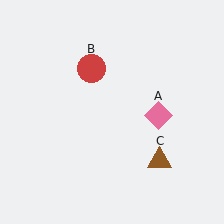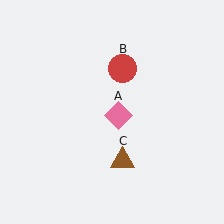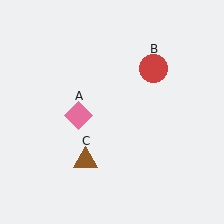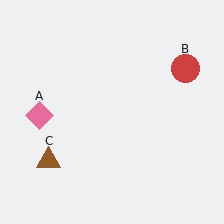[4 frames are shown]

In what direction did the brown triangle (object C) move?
The brown triangle (object C) moved left.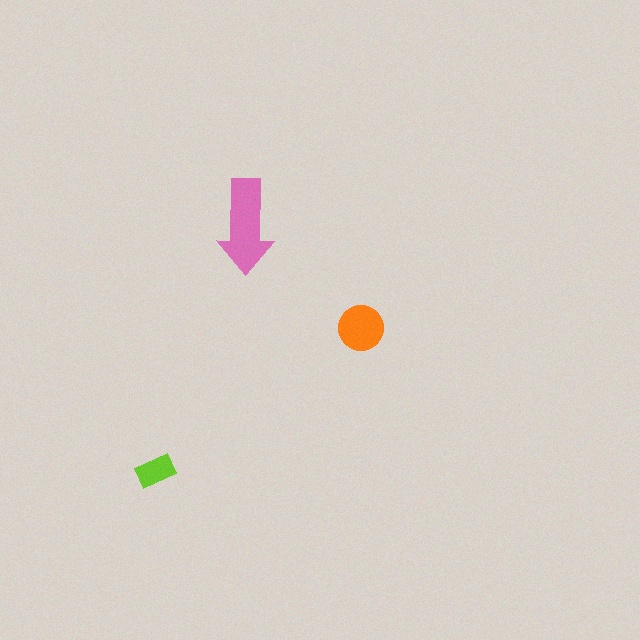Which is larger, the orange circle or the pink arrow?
The pink arrow.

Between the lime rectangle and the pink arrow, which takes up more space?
The pink arrow.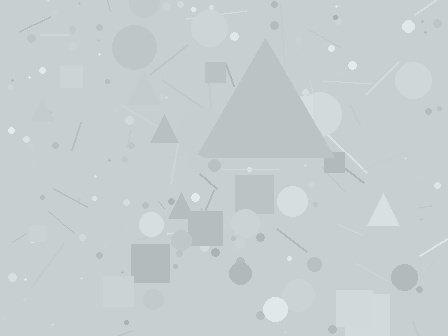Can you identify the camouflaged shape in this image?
The camouflaged shape is a triangle.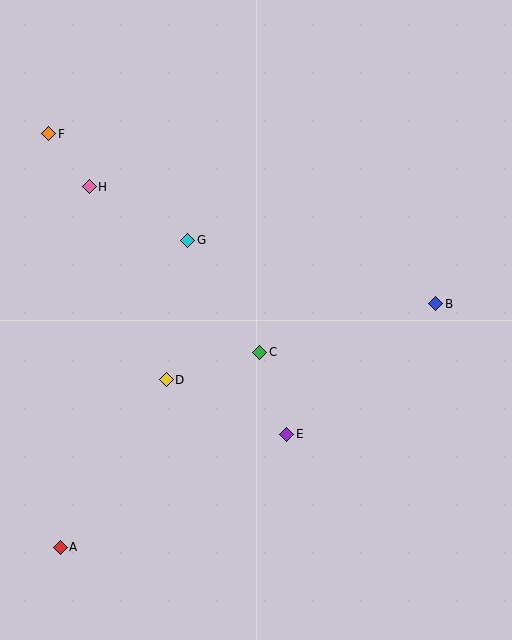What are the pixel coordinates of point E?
Point E is at (287, 434).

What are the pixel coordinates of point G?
Point G is at (188, 240).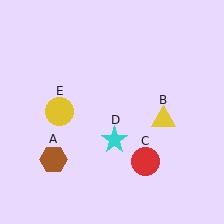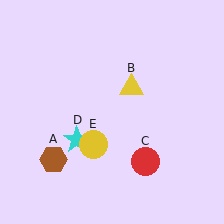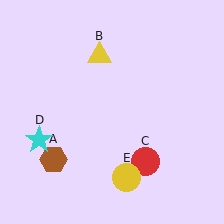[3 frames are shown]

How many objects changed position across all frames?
3 objects changed position: yellow triangle (object B), cyan star (object D), yellow circle (object E).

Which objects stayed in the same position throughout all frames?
Brown hexagon (object A) and red circle (object C) remained stationary.